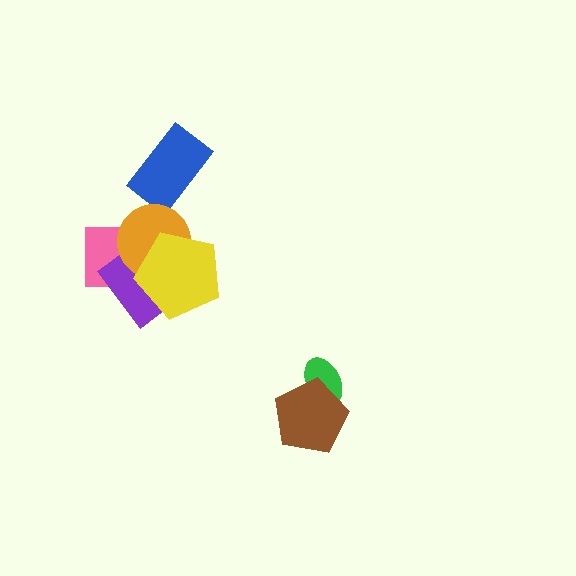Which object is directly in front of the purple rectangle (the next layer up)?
The orange circle is directly in front of the purple rectangle.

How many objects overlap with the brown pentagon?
1 object overlaps with the brown pentagon.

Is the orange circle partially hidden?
Yes, it is partially covered by another shape.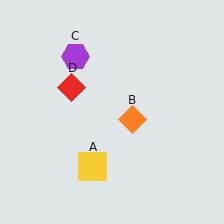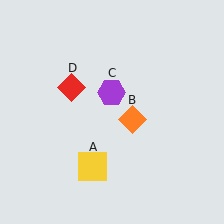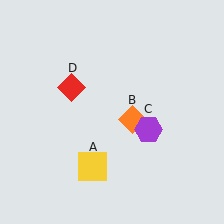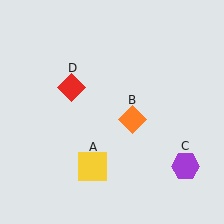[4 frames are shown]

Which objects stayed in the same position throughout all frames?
Yellow square (object A) and orange diamond (object B) and red diamond (object D) remained stationary.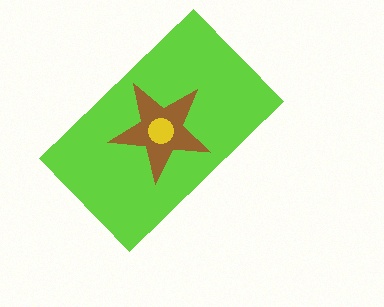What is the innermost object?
The yellow circle.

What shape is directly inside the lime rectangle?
The brown star.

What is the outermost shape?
The lime rectangle.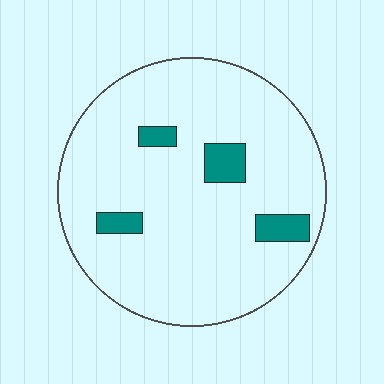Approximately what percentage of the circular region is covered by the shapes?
Approximately 10%.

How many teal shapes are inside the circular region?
4.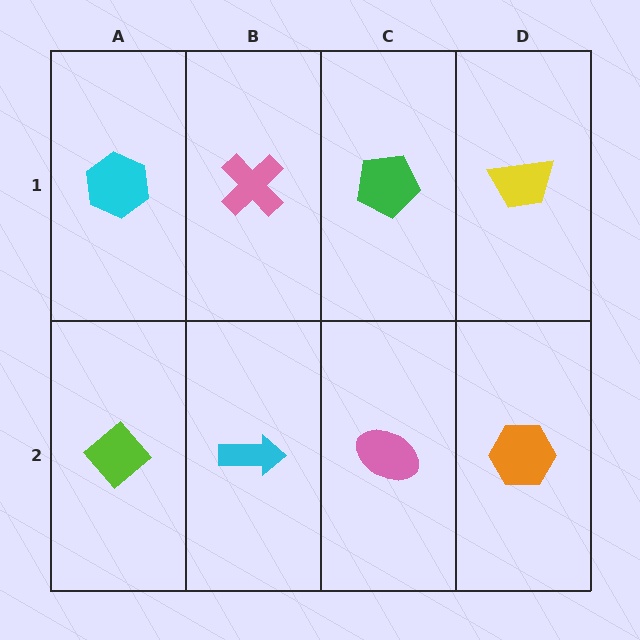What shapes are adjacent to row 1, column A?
A lime diamond (row 2, column A), a pink cross (row 1, column B).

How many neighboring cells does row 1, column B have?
3.